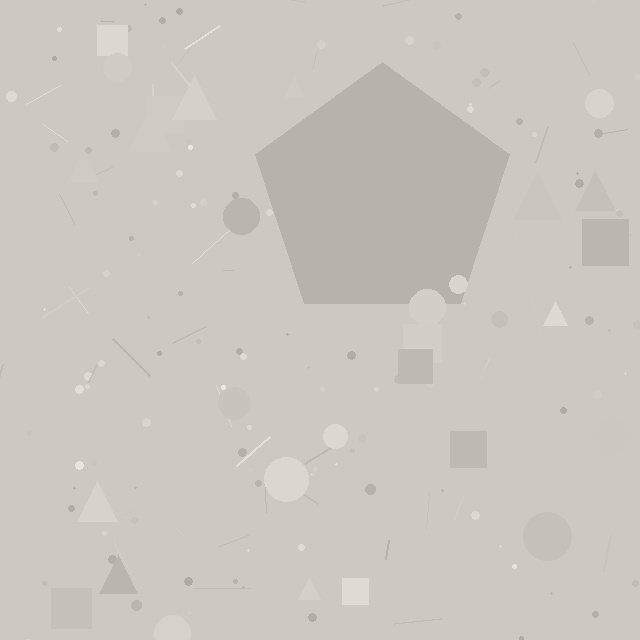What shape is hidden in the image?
A pentagon is hidden in the image.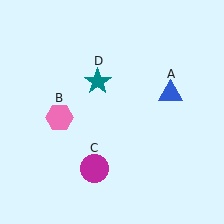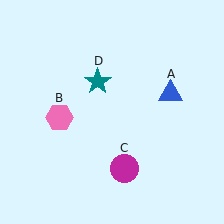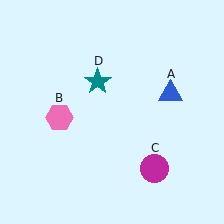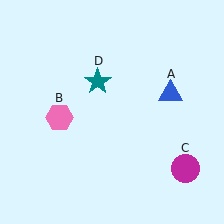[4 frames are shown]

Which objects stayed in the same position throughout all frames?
Blue triangle (object A) and pink hexagon (object B) and teal star (object D) remained stationary.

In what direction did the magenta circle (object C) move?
The magenta circle (object C) moved right.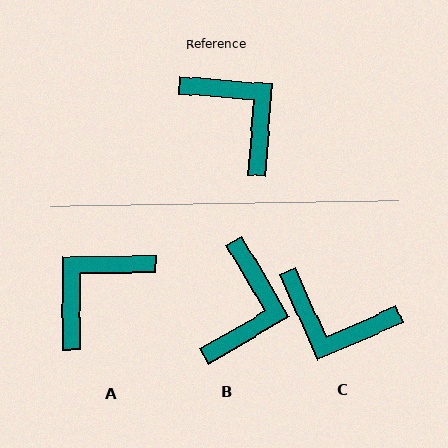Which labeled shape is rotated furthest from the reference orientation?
C, about 151 degrees away.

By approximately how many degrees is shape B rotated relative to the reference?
Approximately 55 degrees clockwise.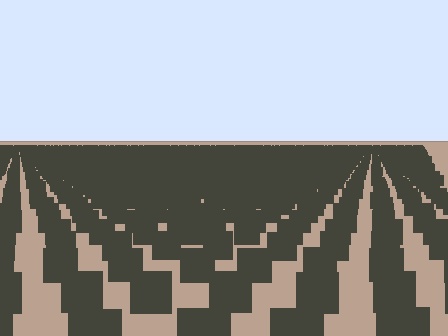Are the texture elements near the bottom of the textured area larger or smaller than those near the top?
Larger. Near the bottom, elements are closer to the viewer and appear at a bigger on-screen size.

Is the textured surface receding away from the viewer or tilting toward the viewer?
The surface is receding away from the viewer. Texture elements get smaller and denser toward the top.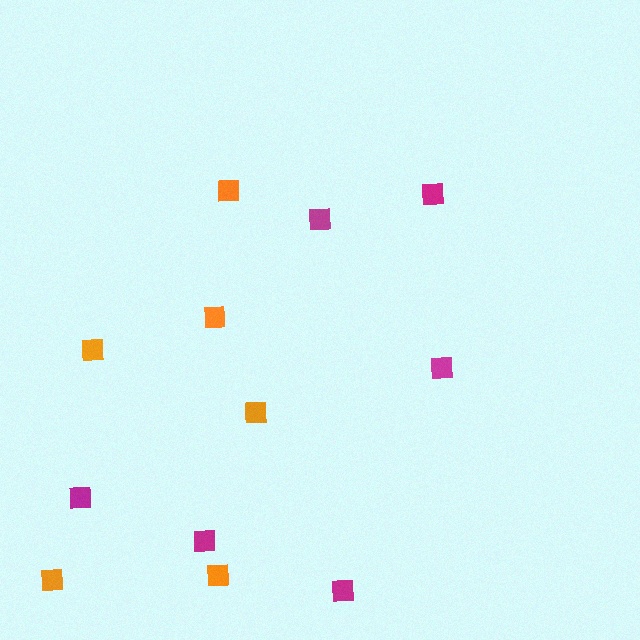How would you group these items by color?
There are 2 groups: one group of orange squares (6) and one group of magenta squares (6).